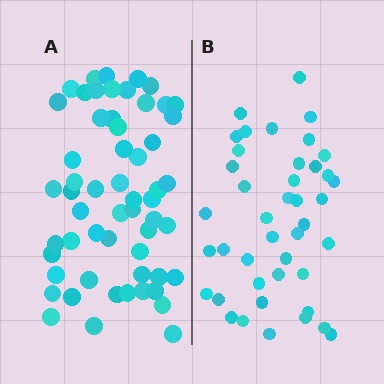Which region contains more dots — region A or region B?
Region A (the left region) has more dots.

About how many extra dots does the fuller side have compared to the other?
Region A has approximately 15 more dots than region B.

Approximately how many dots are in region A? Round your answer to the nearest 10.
About 60 dots. (The exact count is 57, which rounds to 60.)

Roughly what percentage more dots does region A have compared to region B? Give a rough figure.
About 35% more.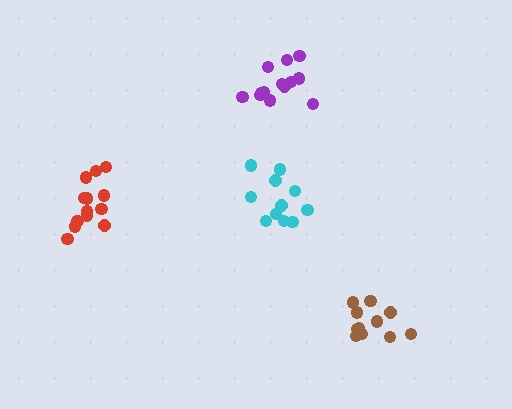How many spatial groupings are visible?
There are 4 spatial groupings.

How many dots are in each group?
Group 1: 11 dots, Group 2: 13 dots, Group 3: 13 dots, Group 4: 11 dots (48 total).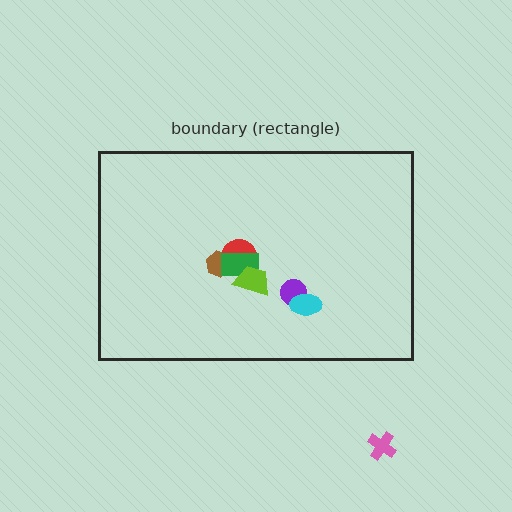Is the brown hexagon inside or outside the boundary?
Inside.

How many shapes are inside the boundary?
6 inside, 1 outside.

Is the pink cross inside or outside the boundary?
Outside.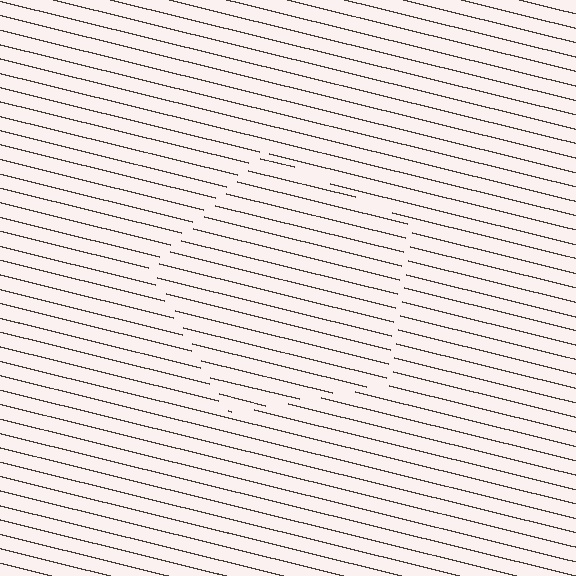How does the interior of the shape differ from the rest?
The interior of the shape contains the same grating, shifted by half a period — the contour is defined by the phase discontinuity where line-ends from the inner and outer gratings abut.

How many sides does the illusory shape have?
5 sides — the line-ends trace a pentagon.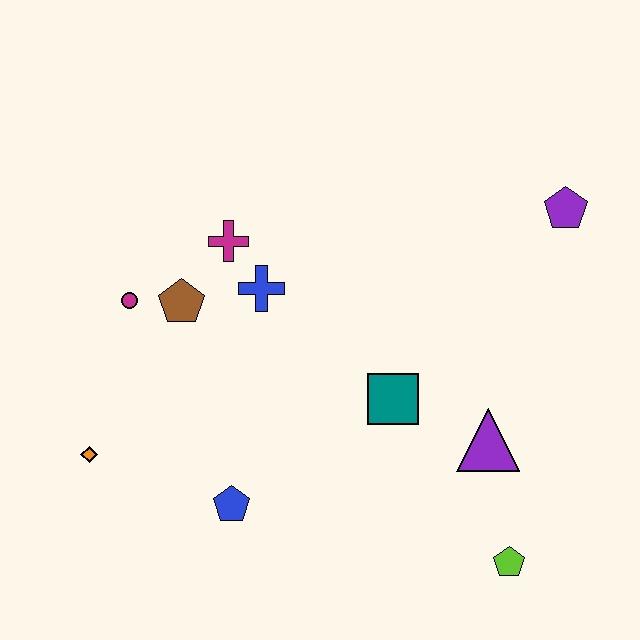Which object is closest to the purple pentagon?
The purple triangle is closest to the purple pentagon.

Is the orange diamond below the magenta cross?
Yes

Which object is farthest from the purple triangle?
The orange diamond is farthest from the purple triangle.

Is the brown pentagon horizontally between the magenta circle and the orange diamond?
No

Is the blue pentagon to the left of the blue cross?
Yes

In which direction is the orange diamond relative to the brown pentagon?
The orange diamond is below the brown pentagon.